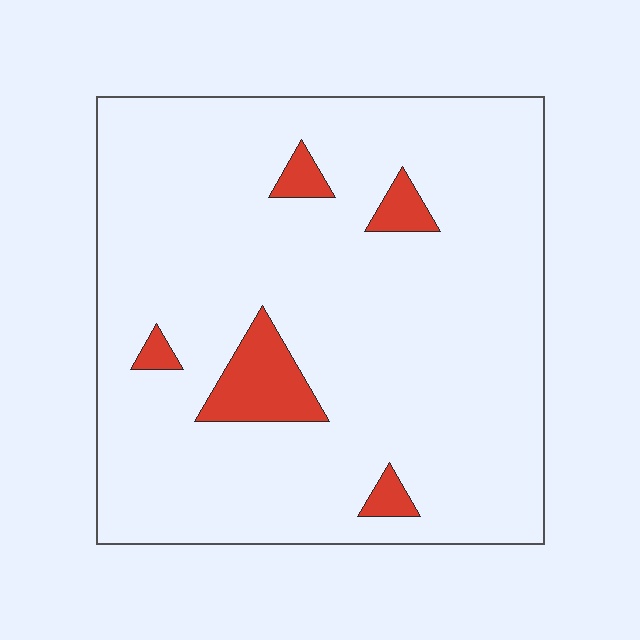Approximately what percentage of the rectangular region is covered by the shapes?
Approximately 10%.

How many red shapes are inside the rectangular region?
5.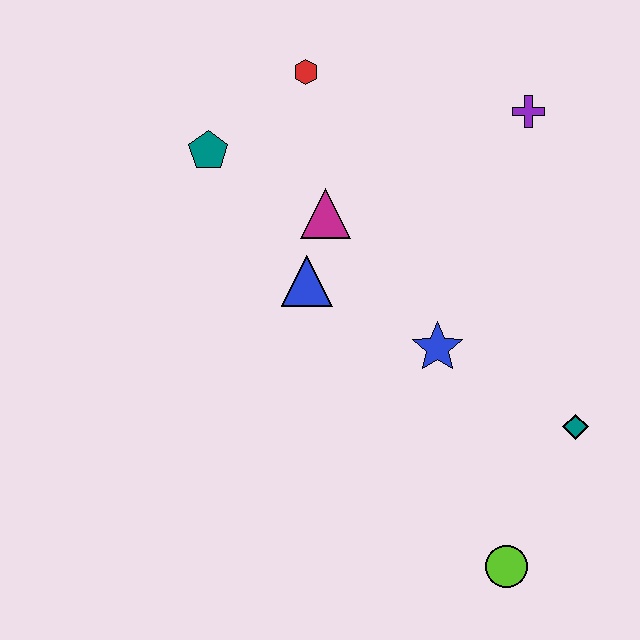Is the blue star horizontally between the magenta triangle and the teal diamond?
Yes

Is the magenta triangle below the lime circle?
No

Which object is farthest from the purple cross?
The lime circle is farthest from the purple cross.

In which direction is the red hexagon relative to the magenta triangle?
The red hexagon is above the magenta triangle.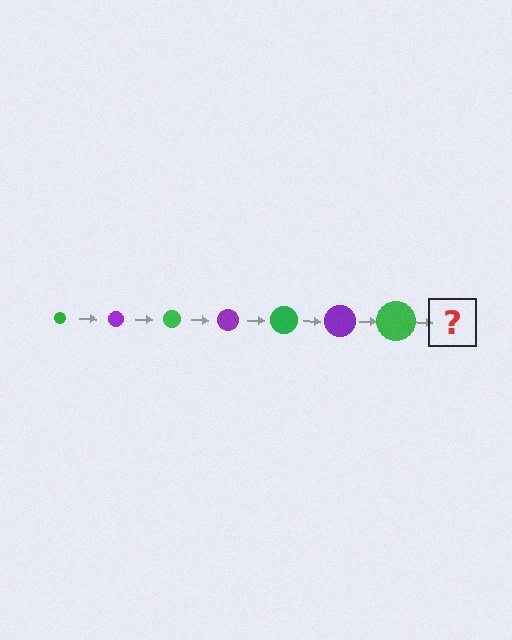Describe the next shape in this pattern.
It should be a purple circle, larger than the previous one.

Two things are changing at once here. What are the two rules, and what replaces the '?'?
The two rules are that the circle grows larger each step and the color cycles through green and purple. The '?' should be a purple circle, larger than the previous one.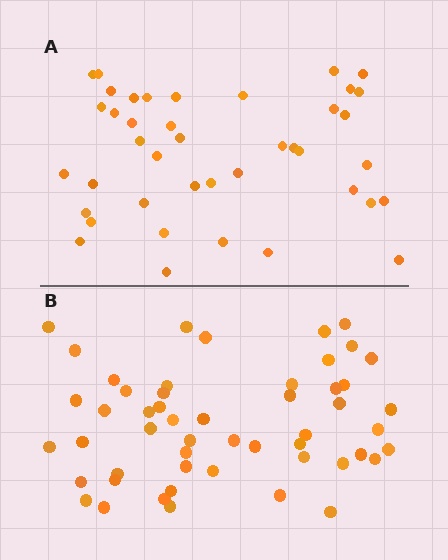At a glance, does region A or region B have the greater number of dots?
Region B (the bottom region) has more dots.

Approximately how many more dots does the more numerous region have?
Region B has roughly 12 or so more dots than region A.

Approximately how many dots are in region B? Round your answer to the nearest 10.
About 50 dots. (The exact count is 52, which rounds to 50.)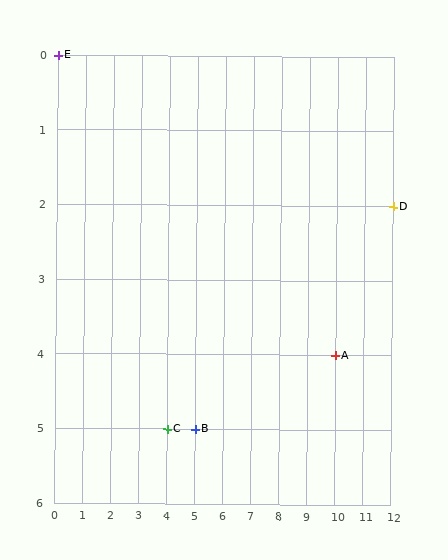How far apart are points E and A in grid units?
Points E and A are 10 columns and 4 rows apart (about 10.8 grid units diagonally).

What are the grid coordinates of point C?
Point C is at grid coordinates (4, 5).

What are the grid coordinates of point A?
Point A is at grid coordinates (10, 4).